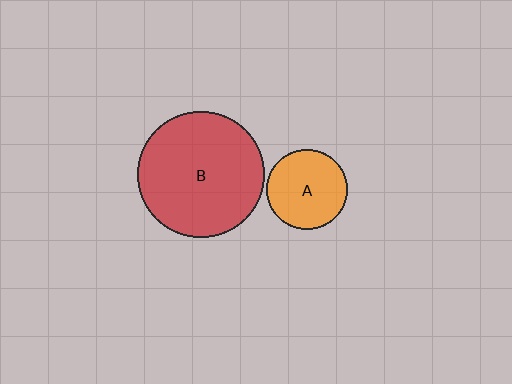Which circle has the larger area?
Circle B (red).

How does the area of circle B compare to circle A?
Approximately 2.5 times.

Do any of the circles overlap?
No, none of the circles overlap.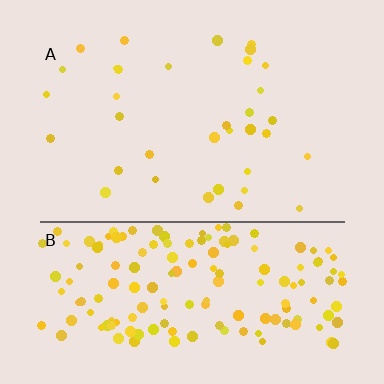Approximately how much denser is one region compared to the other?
Approximately 4.8× — region B over region A.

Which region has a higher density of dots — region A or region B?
B (the bottom).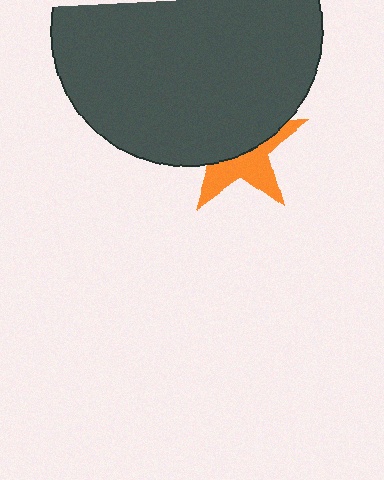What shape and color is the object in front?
The object in front is a dark gray circle.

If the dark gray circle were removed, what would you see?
You would see the complete orange star.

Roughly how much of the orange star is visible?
A small part of it is visible (roughly 44%).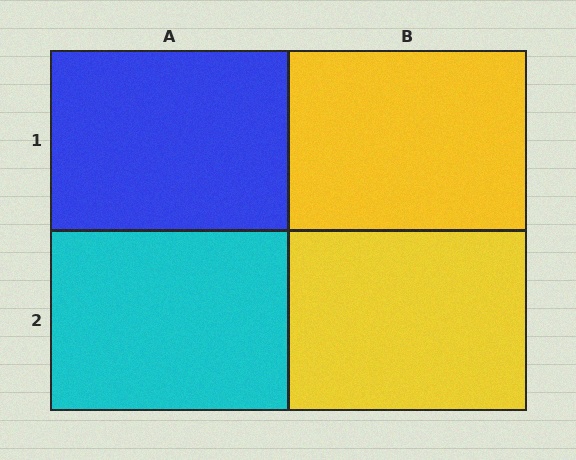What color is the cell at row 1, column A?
Blue.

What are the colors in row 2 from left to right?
Cyan, yellow.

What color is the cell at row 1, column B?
Yellow.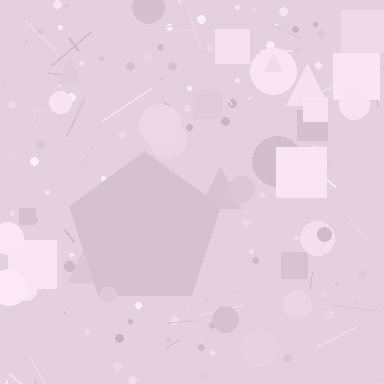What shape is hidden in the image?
A pentagon is hidden in the image.